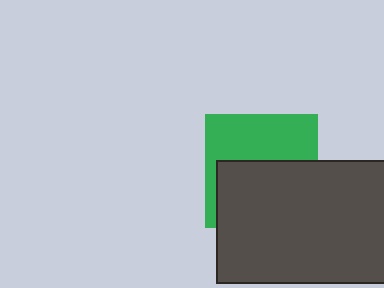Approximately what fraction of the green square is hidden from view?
Roughly 54% of the green square is hidden behind the dark gray rectangle.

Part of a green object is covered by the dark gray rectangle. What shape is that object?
It is a square.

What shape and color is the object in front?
The object in front is a dark gray rectangle.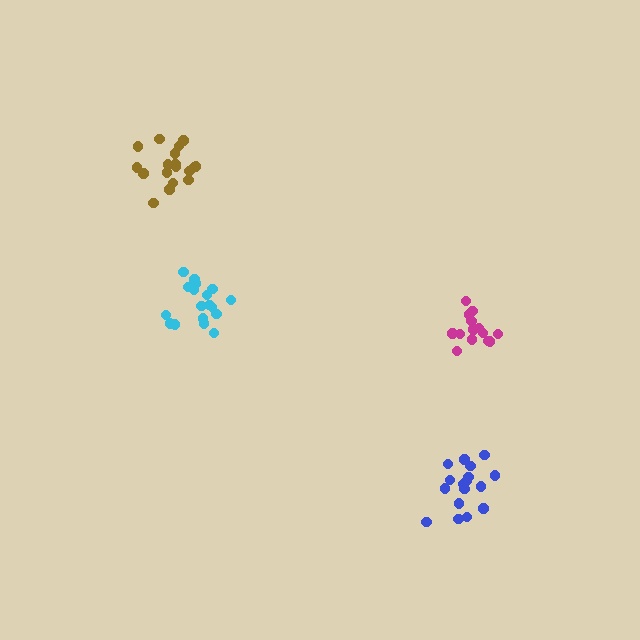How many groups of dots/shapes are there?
There are 4 groups.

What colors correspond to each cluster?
The clusters are colored: brown, blue, cyan, magenta.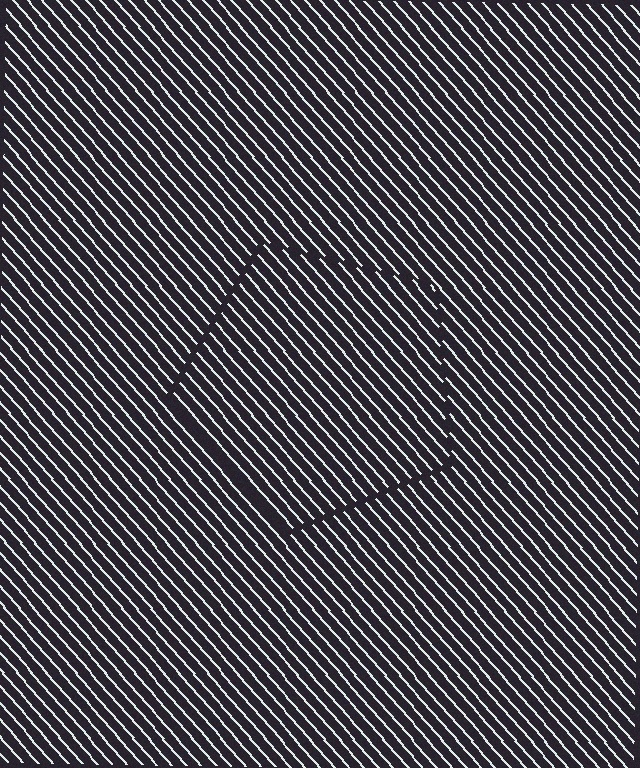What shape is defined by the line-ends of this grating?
An illusory pentagon. The interior of the shape contains the same grating, shifted by half a period — the contour is defined by the phase discontinuity where line-ends from the inner and outer gratings abut.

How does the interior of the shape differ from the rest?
The interior of the shape contains the same grating, shifted by half a period — the contour is defined by the phase discontinuity where line-ends from the inner and outer gratings abut.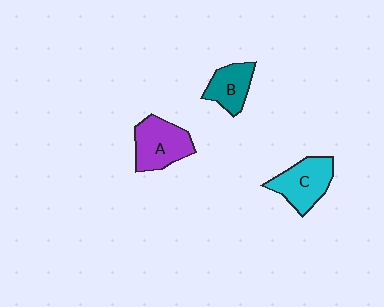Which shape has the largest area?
Shape A (purple).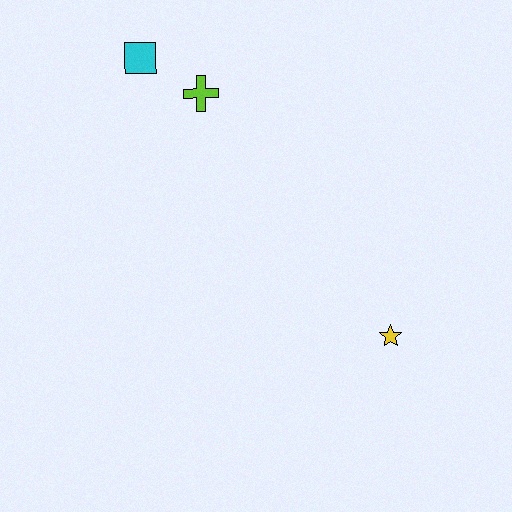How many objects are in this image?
There are 3 objects.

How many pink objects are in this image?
There are no pink objects.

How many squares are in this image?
There is 1 square.